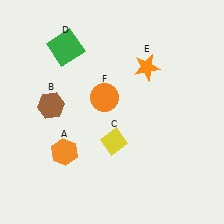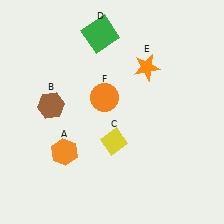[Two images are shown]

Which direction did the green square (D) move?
The green square (D) moved right.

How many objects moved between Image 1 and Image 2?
1 object moved between the two images.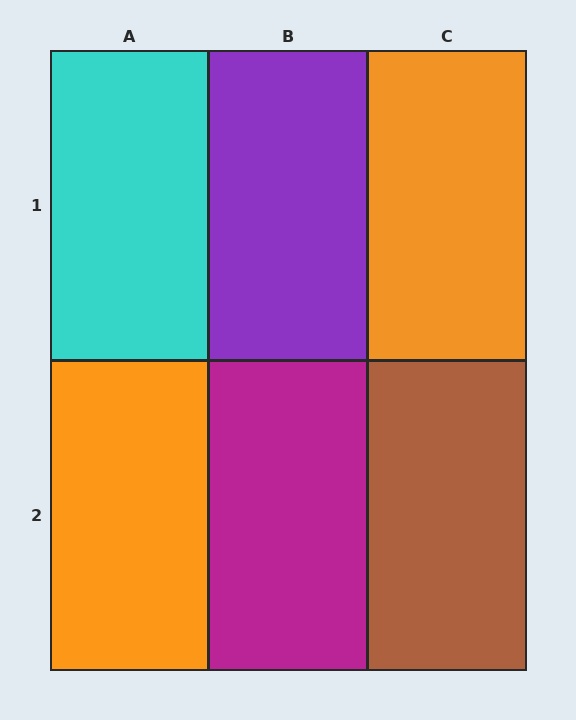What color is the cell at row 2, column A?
Orange.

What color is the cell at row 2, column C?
Brown.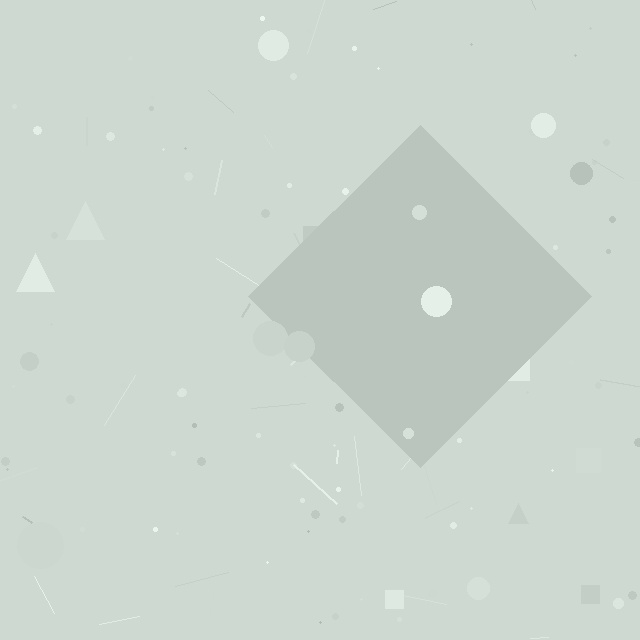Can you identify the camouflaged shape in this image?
The camouflaged shape is a diamond.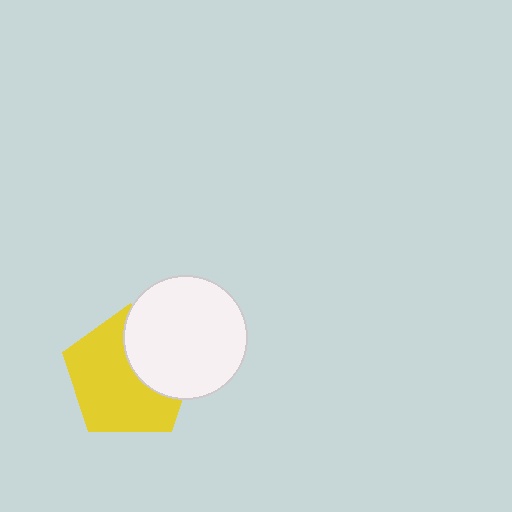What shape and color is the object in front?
The object in front is a white circle.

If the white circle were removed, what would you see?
You would see the complete yellow pentagon.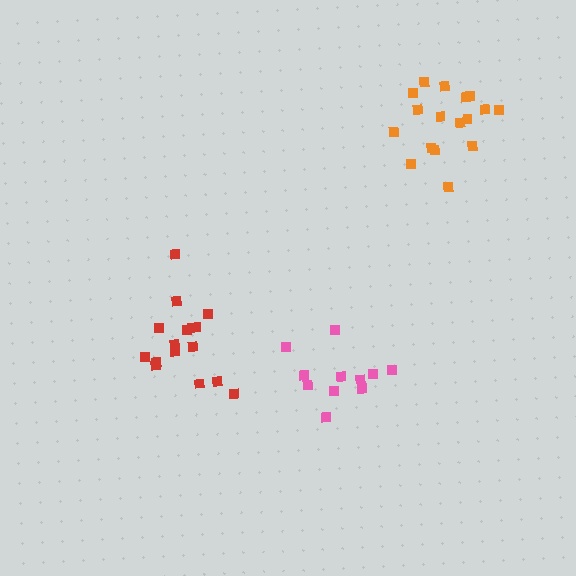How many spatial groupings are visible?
There are 3 spatial groupings.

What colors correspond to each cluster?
The clusters are colored: orange, pink, red.